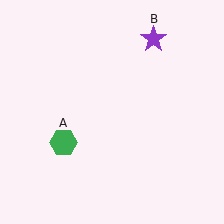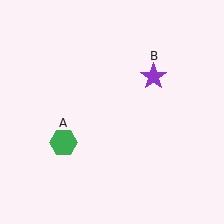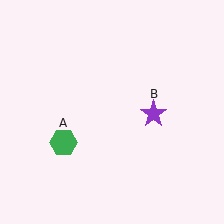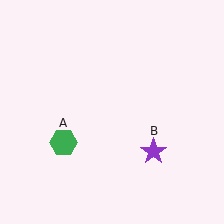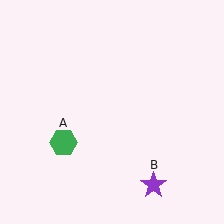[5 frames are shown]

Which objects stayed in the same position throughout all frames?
Green hexagon (object A) remained stationary.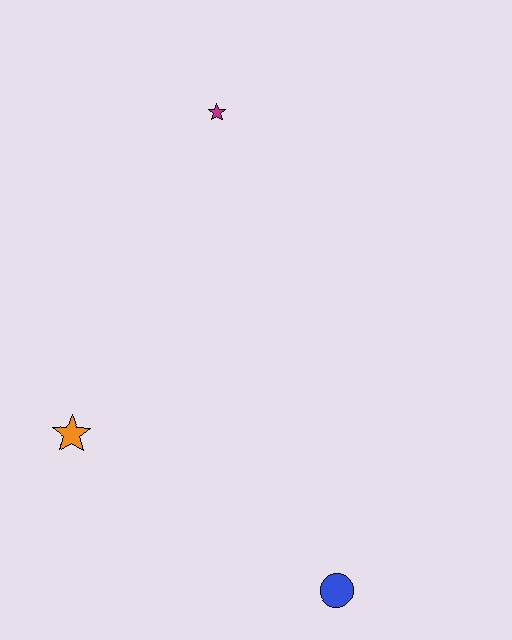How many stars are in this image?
There are 2 stars.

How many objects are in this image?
There are 3 objects.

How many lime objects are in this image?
There are no lime objects.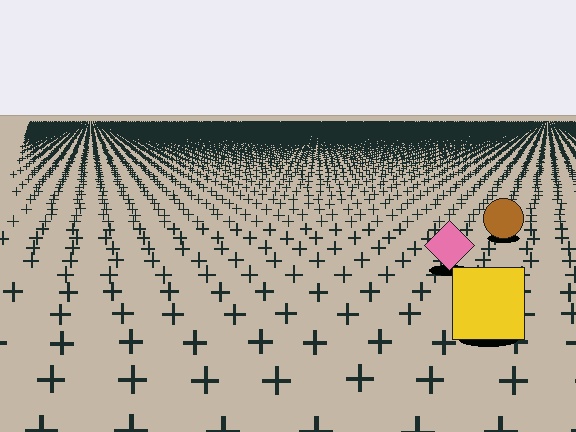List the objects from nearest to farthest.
From nearest to farthest: the yellow square, the pink diamond, the brown circle.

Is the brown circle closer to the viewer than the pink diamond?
No. The pink diamond is closer — you can tell from the texture gradient: the ground texture is coarser near it.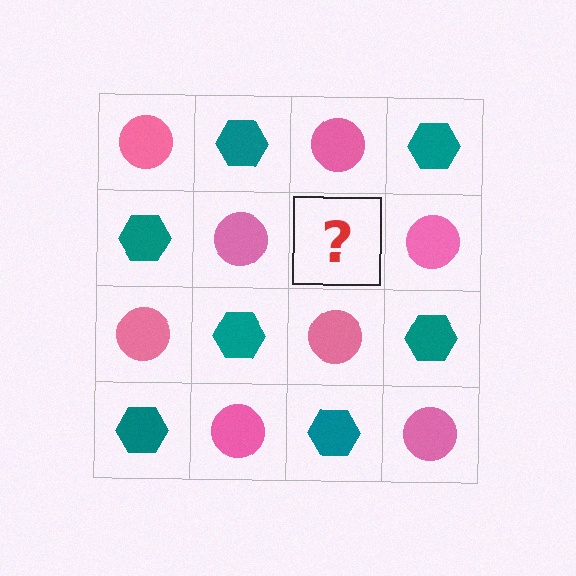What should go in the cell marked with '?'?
The missing cell should contain a teal hexagon.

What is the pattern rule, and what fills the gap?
The rule is that it alternates pink circle and teal hexagon in a checkerboard pattern. The gap should be filled with a teal hexagon.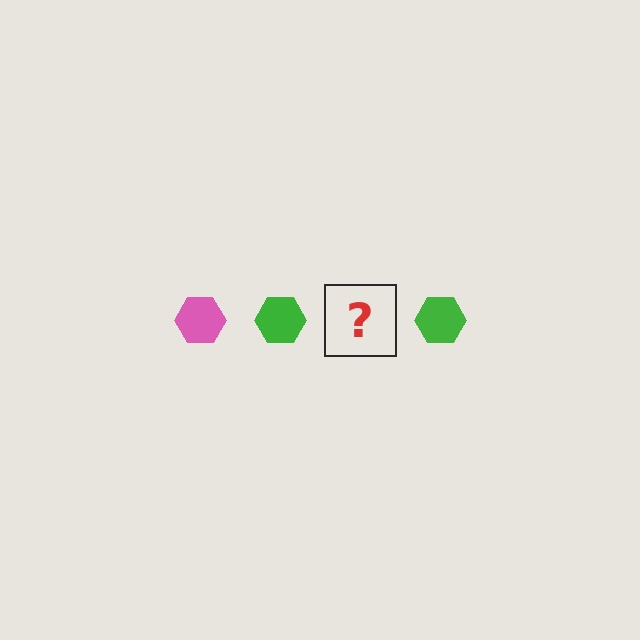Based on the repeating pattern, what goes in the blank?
The blank should be a pink hexagon.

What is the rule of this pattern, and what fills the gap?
The rule is that the pattern cycles through pink, green hexagons. The gap should be filled with a pink hexagon.